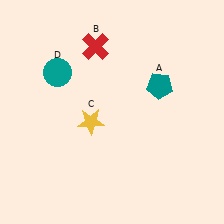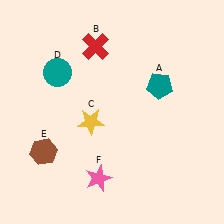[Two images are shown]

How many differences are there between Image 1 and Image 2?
There are 2 differences between the two images.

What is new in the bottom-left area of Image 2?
A pink star (F) was added in the bottom-left area of Image 2.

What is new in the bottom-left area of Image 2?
A brown hexagon (E) was added in the bottom-left area of Image 2.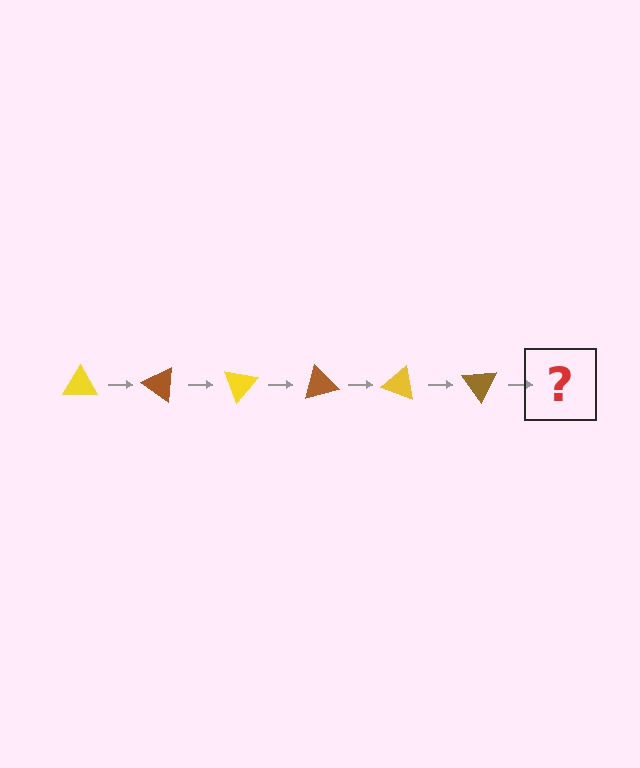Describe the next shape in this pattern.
It should be a yellow triangle, rotated 210 degrees from the start.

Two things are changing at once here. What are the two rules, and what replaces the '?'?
The two rules are that it rotates 35 degrees each step and the color cycles through yellow and brown. The '?' should be a yellow triangle, rotated 210 degrees from the start.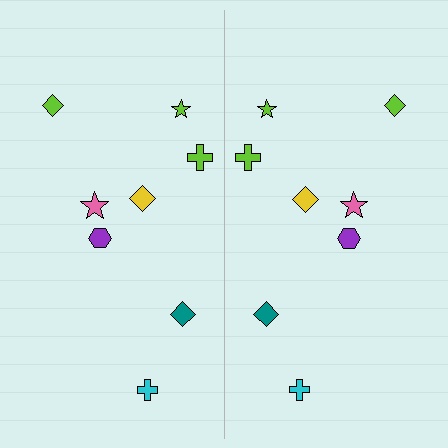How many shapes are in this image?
There are 16 shapes in this image.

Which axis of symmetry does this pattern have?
The pattern has a vertical axis of symmetry running through the center of the image.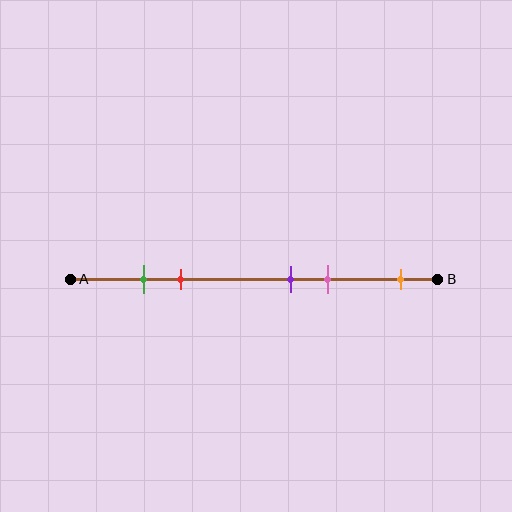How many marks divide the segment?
There are 5 marks dividing the segment.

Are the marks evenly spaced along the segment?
No, the marks are not evenly spaced.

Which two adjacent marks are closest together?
The green and red marks are the closest adjacent pair.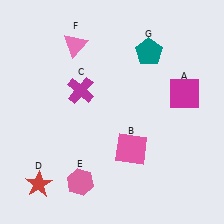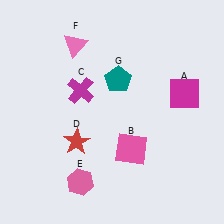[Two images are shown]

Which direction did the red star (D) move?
The red star (D) moved up.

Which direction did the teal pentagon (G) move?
The teal pentagon (G) moved left.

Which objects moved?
The objects that moved are: the red star (D), the teal pentagon (G).